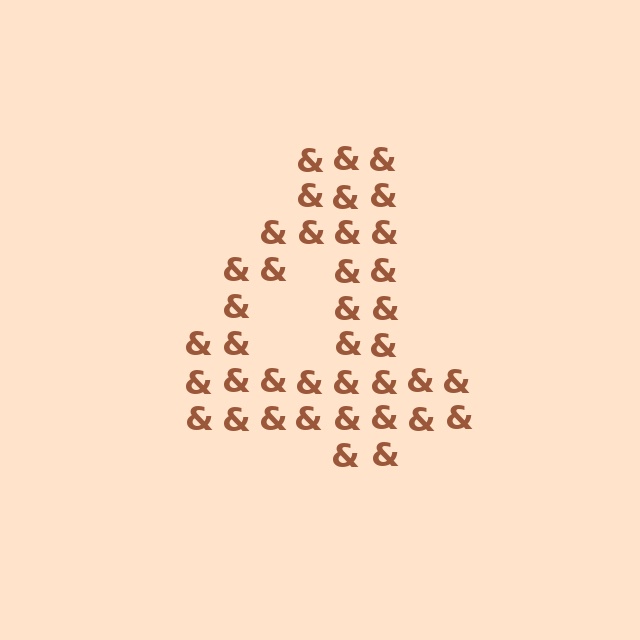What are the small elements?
The small elements are ampersands.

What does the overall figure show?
The overall figure shows the digit 4.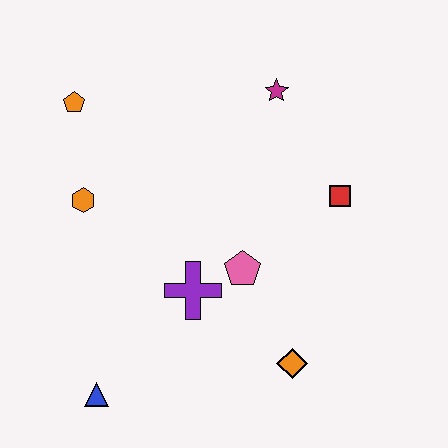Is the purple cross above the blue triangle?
Yes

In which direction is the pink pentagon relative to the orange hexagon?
The pink pentagon is to the right of the orange hexagon.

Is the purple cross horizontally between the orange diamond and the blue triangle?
Yes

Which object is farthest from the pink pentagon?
The orange pentagon is farthest from the pink pentagon.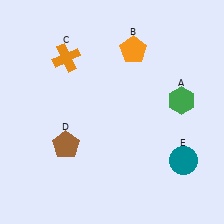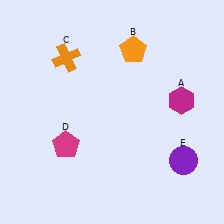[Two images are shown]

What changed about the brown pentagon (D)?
In Image 1, D is brown. In Image 2, it changed to magenta.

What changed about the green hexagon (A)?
In Image 1, A is green. In Image 2, it changed to magenta.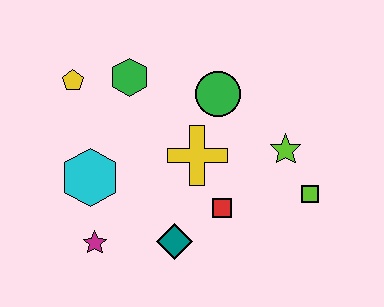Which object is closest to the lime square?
The lime star is closest to the lime square.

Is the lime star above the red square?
Yes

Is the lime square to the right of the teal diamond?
Yes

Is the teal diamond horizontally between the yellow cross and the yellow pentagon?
Yes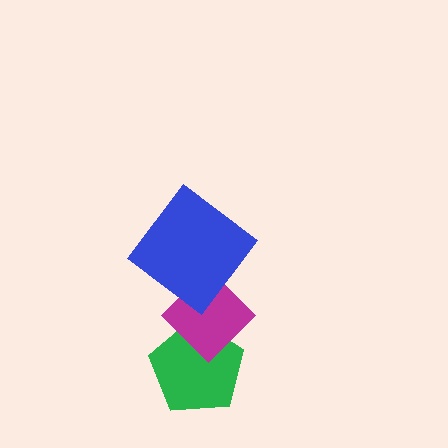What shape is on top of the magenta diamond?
The blue diamond is on top of the magenta diamond.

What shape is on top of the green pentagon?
The magenta diamond is on top of the green pentagon.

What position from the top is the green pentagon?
The green pentagon is 3rd from the top.